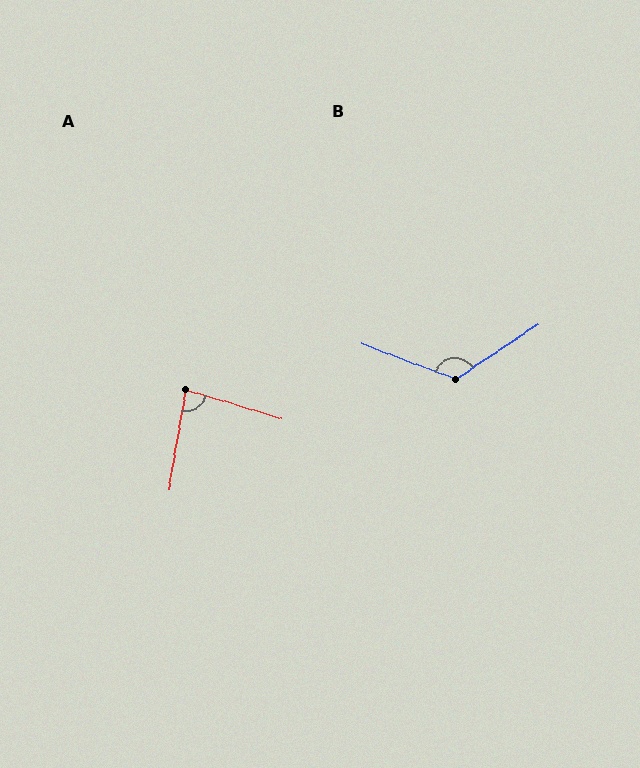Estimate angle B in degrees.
Approximately 126 degrees.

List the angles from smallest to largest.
A (83°), B (126°).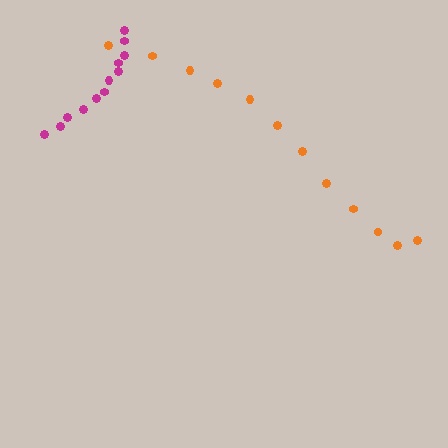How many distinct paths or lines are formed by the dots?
There are 2 distinct paths.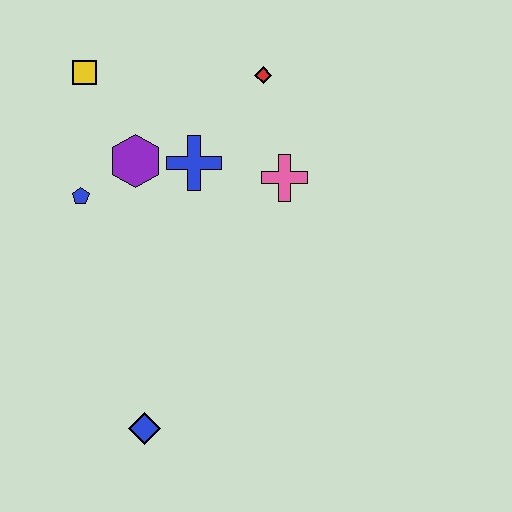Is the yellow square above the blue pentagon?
Yes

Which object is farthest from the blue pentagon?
The blue diamond is farthest from the blue pentagon.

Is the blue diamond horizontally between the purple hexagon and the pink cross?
Yes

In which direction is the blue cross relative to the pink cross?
The blue cross is to the left of the pink cross.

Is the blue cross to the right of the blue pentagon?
Yes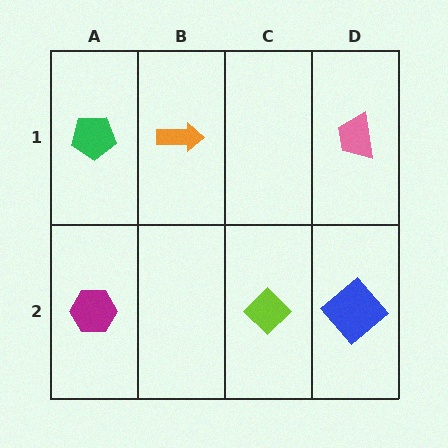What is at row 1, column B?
An orange arrow.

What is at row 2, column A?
A magenta hexagon.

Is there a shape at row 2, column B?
No, that cell is empty.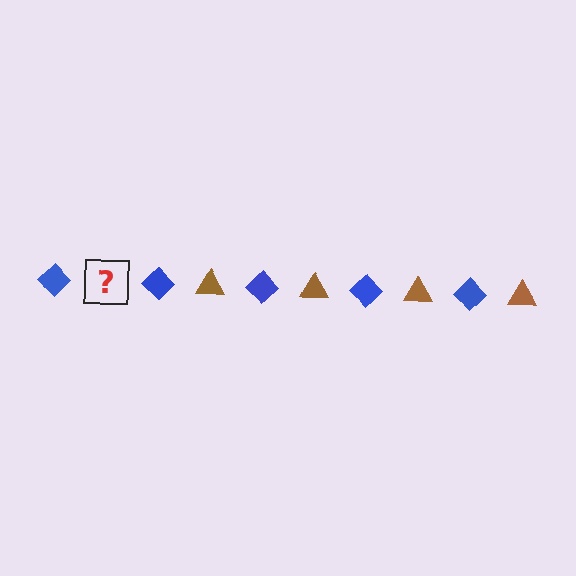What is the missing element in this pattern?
The missing element is a brown triangle.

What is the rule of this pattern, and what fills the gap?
The rule is that the pattern alternates between blue diamond and brown triangle. The gap should be filled with a brown triangle.